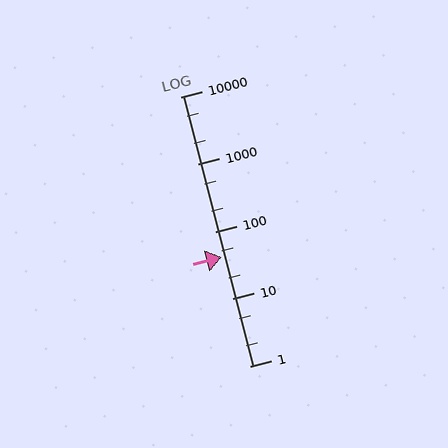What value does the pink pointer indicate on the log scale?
The pointer indicates approximately 42.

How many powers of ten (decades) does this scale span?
The scale spans 4 decades, from 1 to 10000.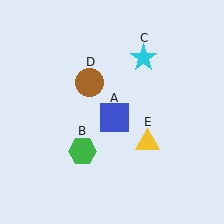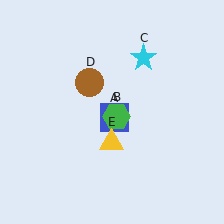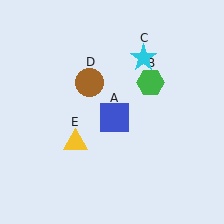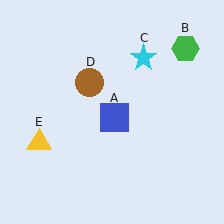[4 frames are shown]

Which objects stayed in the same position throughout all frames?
Blue square (object A) and cyan star (object C) and brown circle (object D) remained stationary.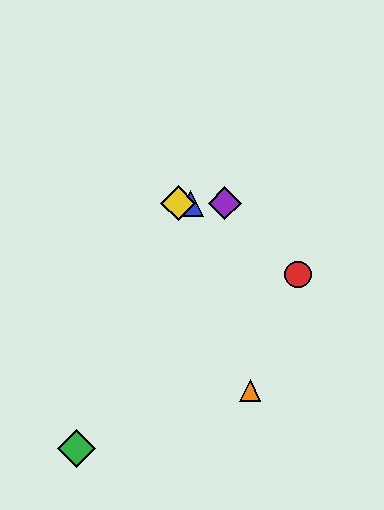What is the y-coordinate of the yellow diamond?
The yellow diamond is at y≈203.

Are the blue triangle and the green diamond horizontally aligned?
No, the blue triangle is at y≈203 and the green diamond is at y≈449.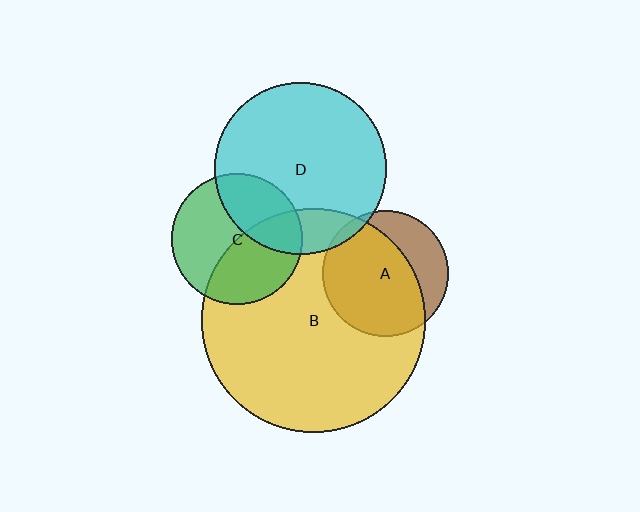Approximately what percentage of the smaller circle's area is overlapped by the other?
Approximately 15%.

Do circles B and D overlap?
Yes.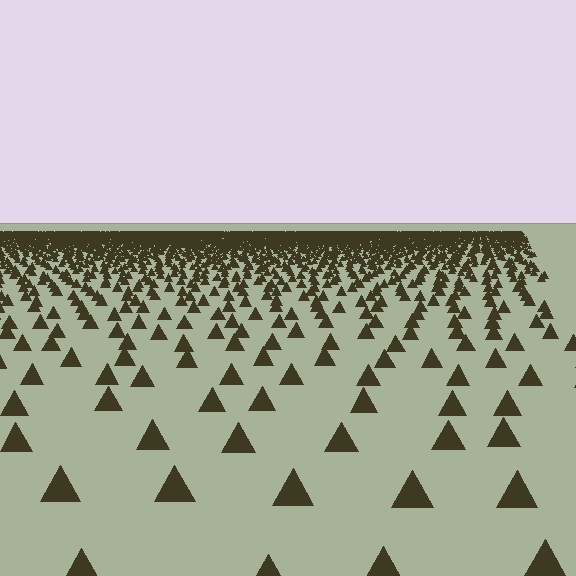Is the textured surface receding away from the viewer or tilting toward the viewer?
The surface is receding away from the viewer. Texture elements get smaller and denser toward the top.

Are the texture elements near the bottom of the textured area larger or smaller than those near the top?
Larger. Near the bottom, elements are closer to the viewer and appear at a bigger on-screen size.